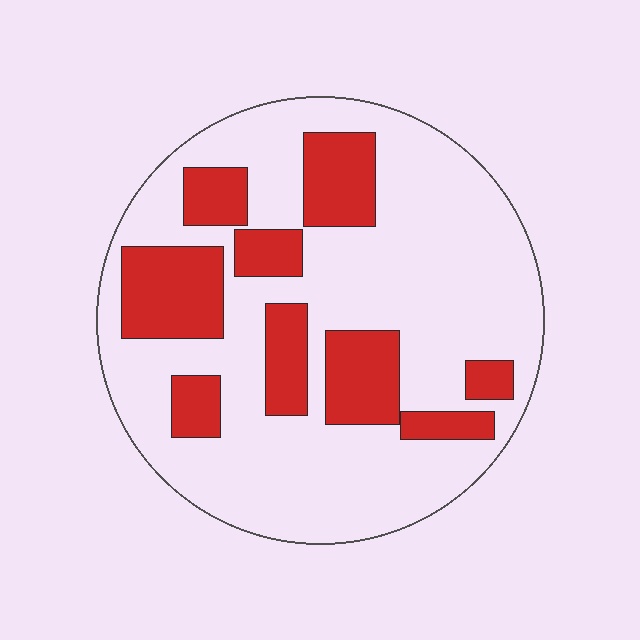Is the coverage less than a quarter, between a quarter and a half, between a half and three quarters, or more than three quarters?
Between a quarter and a half.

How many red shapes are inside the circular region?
9.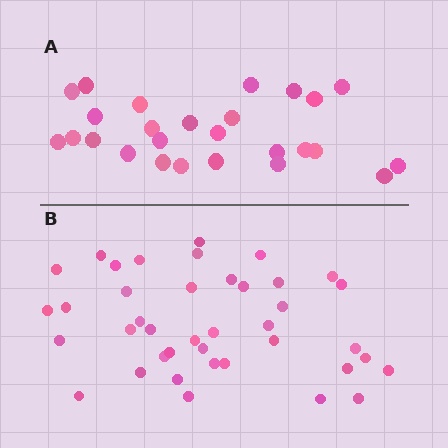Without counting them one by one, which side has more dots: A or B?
Region B (the bottom region) has more dots.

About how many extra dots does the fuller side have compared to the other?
Region B has approximately 15 more dots than region A.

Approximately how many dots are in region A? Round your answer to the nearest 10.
About 30 dots. (The exact count is 26, which rounds to 30.)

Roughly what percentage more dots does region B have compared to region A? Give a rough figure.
About 55% more.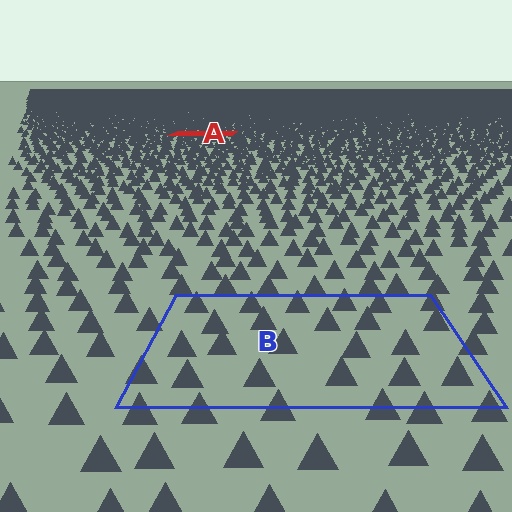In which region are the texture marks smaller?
The texture marks are smaller in region A, because it is farther away.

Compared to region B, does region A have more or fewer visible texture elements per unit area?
Region A has more texture elements per unit area — they are packed more densely because it is farther away.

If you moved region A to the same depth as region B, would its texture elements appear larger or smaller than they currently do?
They would appear larger. At a closer depth, the same texture elements are projected at a bigger on-screen size.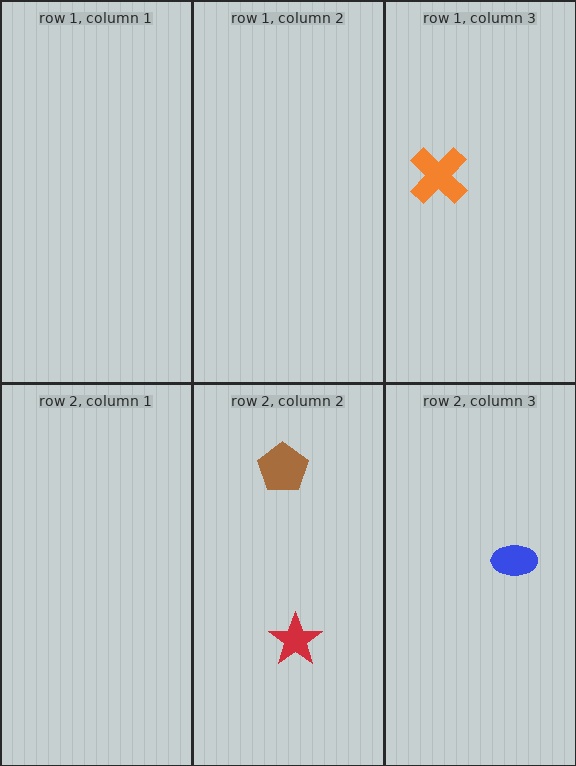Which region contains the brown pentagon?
The row 2, column 2 region.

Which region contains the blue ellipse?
The row 2, column 3 region.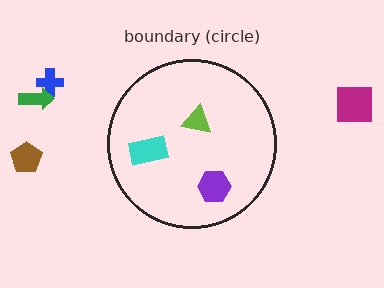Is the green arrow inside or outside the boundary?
Outside.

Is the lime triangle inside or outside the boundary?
Inside.